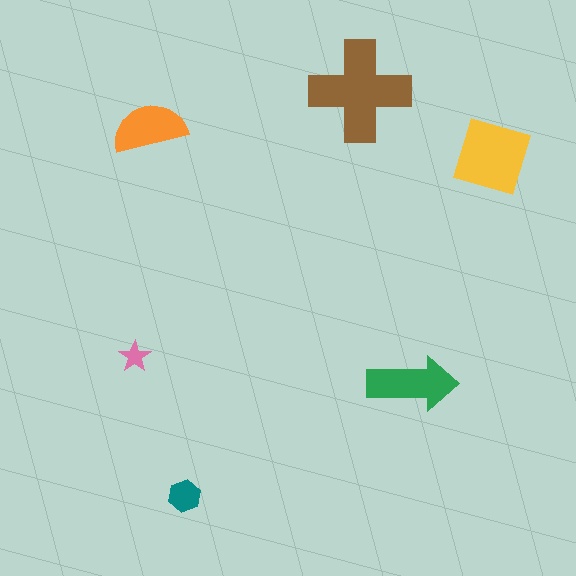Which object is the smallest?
The pink star.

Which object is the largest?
The brown cross.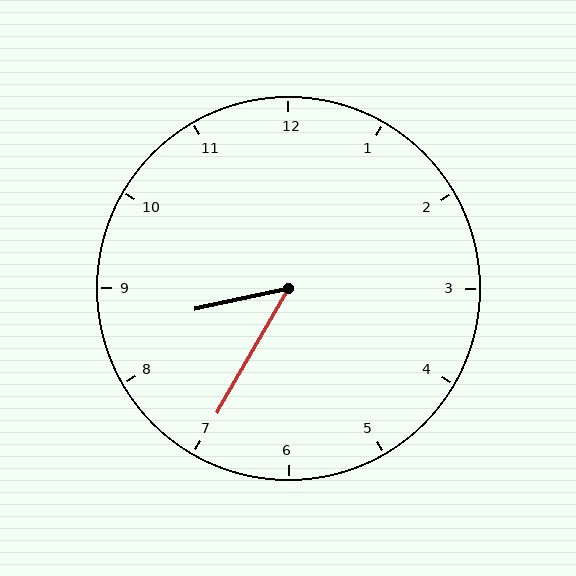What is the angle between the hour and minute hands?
Approximately 48 degrees.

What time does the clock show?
8:35.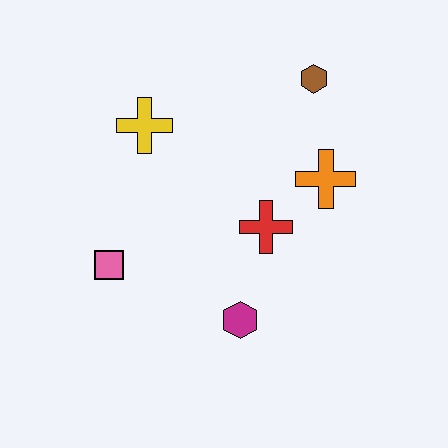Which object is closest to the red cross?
The orange cross is closest to the red cross.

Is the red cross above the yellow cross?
No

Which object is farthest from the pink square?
The brown hexagon is farthest from the pink square.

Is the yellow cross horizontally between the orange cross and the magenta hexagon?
No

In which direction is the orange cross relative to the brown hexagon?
The orange cross is below the brown hexagon.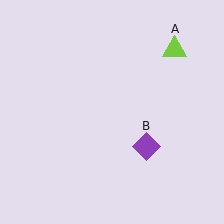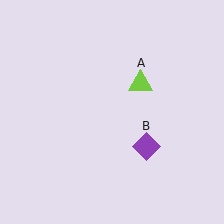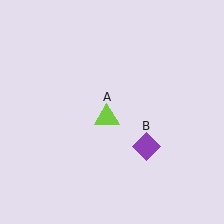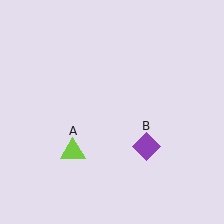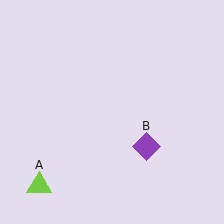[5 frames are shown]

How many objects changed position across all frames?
1 object changed position: lime triangle (object A).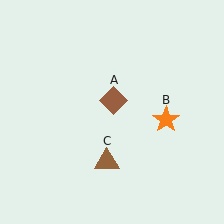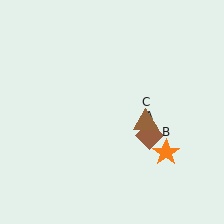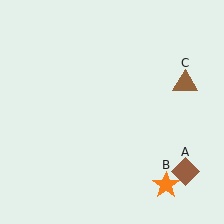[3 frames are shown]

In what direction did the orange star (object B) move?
The orange star (object B) moved down.